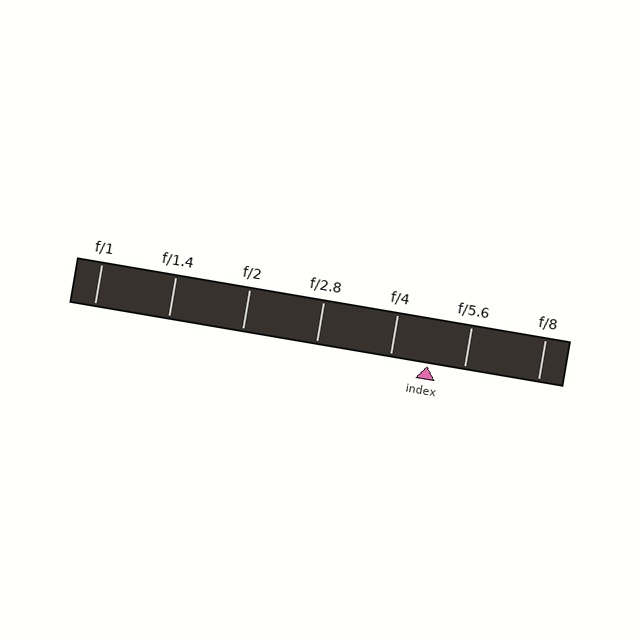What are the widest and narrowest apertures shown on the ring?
The widest aperture shown is f/1 and the narrowest is f/8.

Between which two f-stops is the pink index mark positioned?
The index mark is between f/4 and f/5.6.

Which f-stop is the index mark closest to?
The index mark is closest to f/5.6.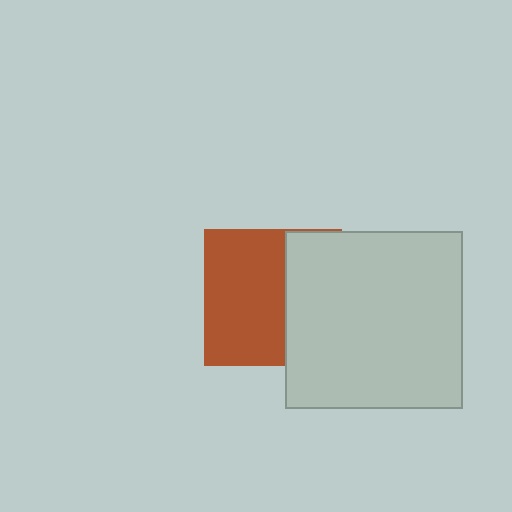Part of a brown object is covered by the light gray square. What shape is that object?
It is a square.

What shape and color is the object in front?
The object in front is a light gray square.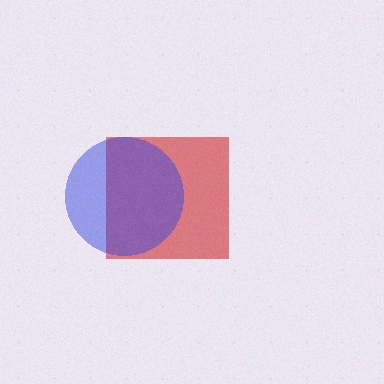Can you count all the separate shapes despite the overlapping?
Yes, there are 2 separate shapes.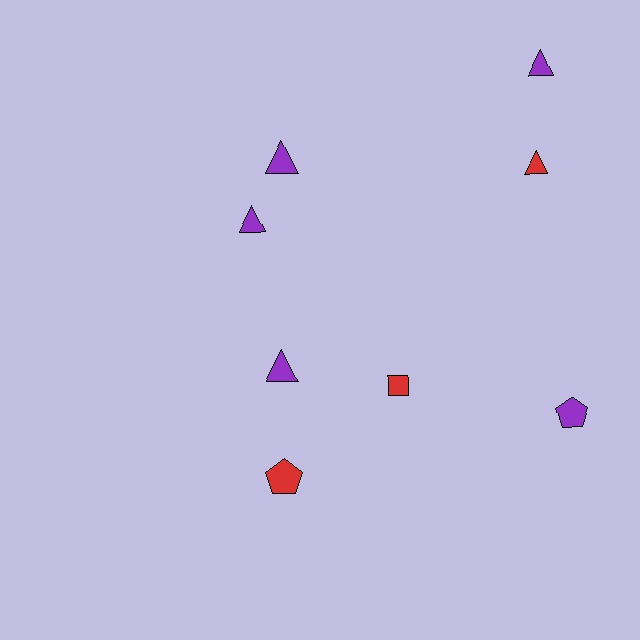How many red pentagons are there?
There is 1 red pentagon.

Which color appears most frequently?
Purple, with 5 objects.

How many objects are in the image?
There are 8 objects.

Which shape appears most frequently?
Triangle, with 5 objects.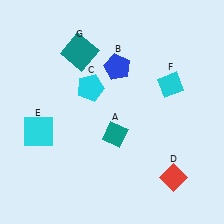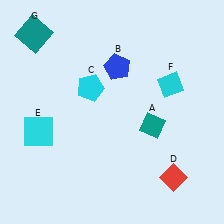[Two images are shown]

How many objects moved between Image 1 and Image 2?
2 objects moved between the two images.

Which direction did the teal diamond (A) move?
The teal diamond (A) moved right.